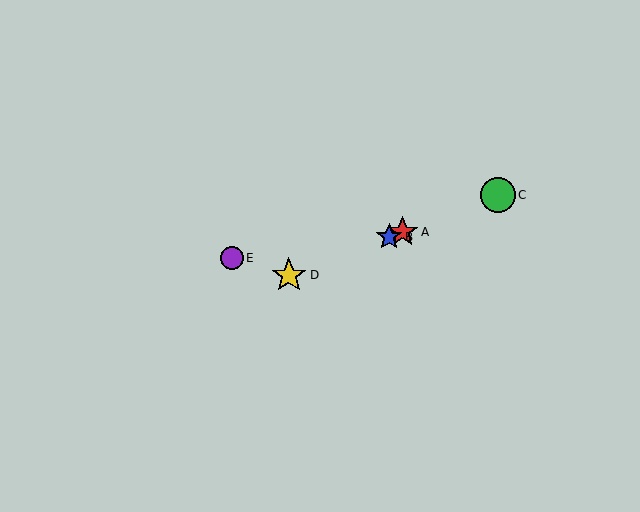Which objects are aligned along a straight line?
Objects A, B, C, D are aligned along a straight line.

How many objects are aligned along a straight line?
4 objects (A, B, C, D) are aligned along a straight line.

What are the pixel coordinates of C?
Object C is at (498, 195).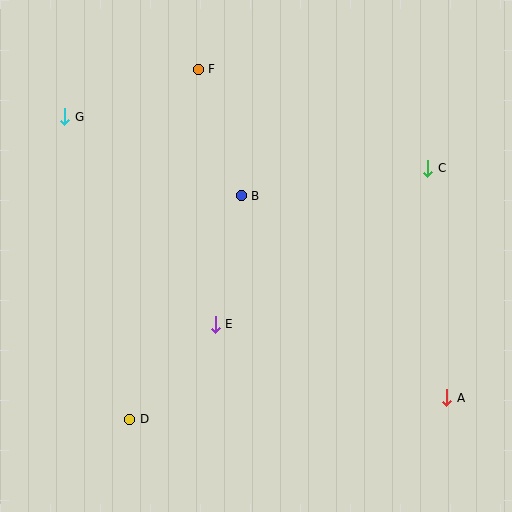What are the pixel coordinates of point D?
Point D is at (130, 419).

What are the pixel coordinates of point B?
Point B is at (241, 196).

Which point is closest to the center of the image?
Point B at (241, 196) is closest to the center.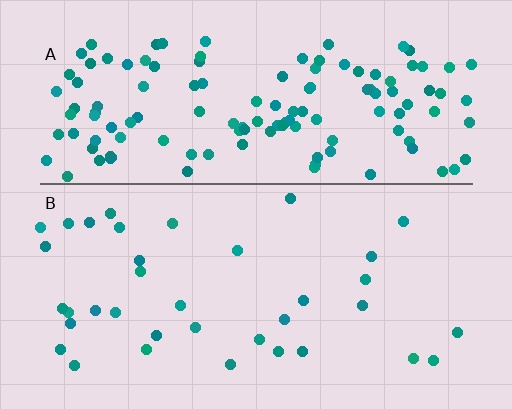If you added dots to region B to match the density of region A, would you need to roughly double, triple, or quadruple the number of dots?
Approximately quadruple.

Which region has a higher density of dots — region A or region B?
A (the top).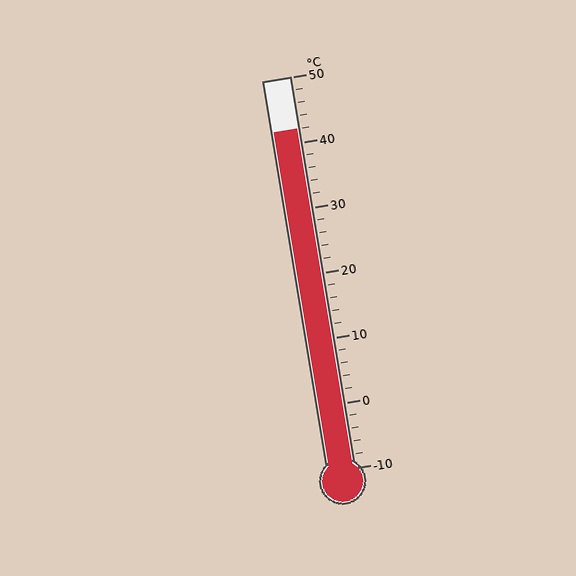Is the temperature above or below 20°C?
The temperature is above 20°C.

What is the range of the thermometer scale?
The thermometer scale ranges from -10°C to 50°C.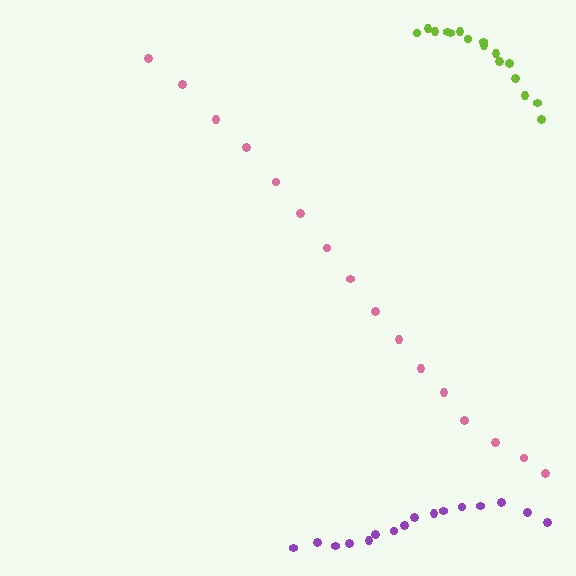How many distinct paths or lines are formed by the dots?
There are 3 distinct paths.